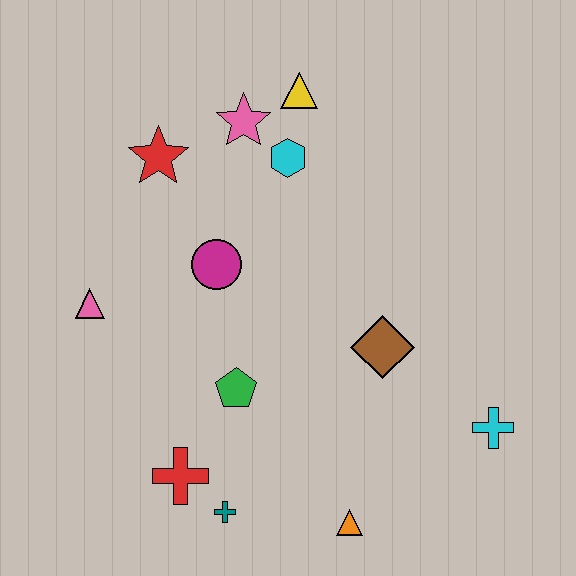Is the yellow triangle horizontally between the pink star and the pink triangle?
No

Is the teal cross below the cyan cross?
Yes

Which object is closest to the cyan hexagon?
The pink star is closest to the cyan hexagon.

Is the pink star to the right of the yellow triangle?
No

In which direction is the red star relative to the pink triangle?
The red star is above the pink triangle.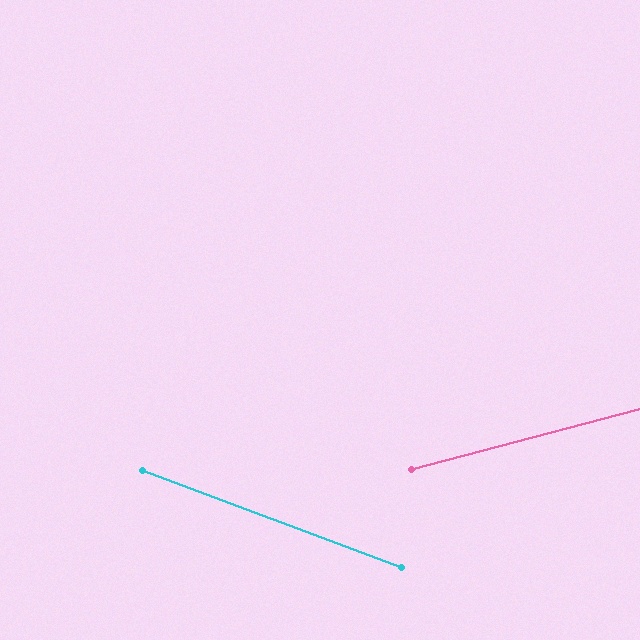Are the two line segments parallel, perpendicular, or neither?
Neither parallel nor perpendicular — they differ by about 35°.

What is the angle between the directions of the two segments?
Approximately 35 degrees.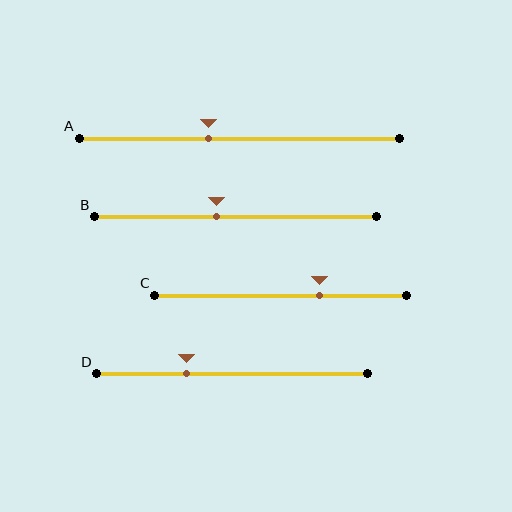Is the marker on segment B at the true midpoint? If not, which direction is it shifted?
No, the marker on segment B is shifted to the left by about 7% of the segment length.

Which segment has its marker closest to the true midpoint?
Segment B has its marker closest to the true midpoint.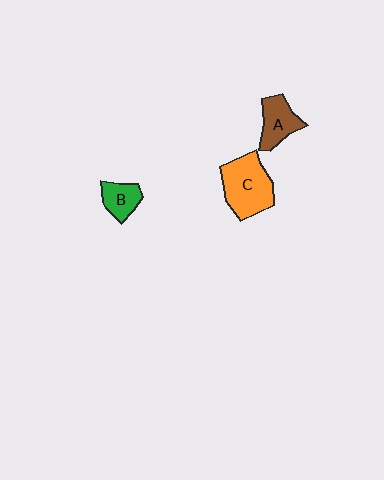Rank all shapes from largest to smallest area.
From largest to smallest: C (orange), A (brown), B (green).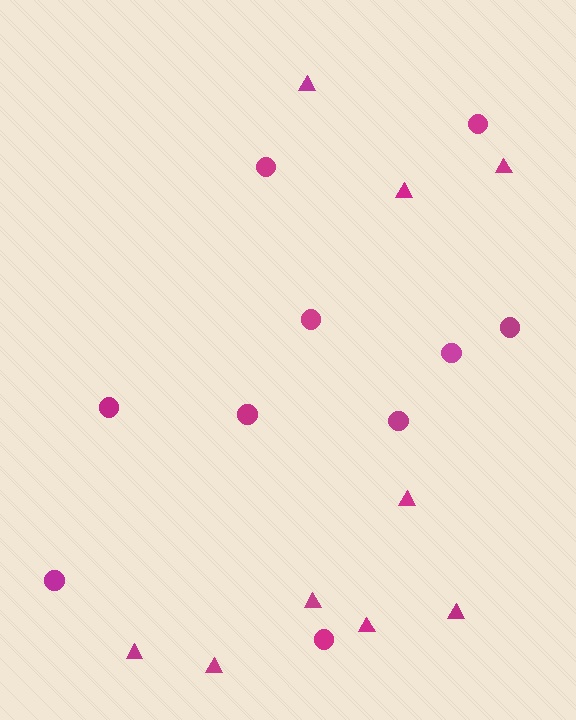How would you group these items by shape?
There are 2 groups: one group of circles (10) and one group of triangles (9).